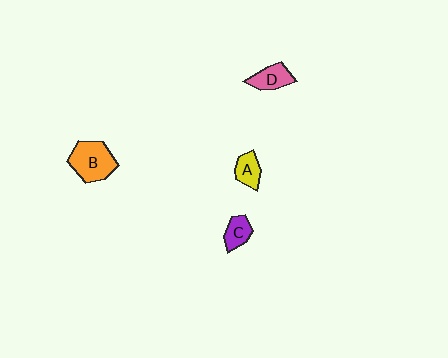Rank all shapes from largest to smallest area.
From largest to smallest: B (orange), D (pink), A (yellow), C (purple).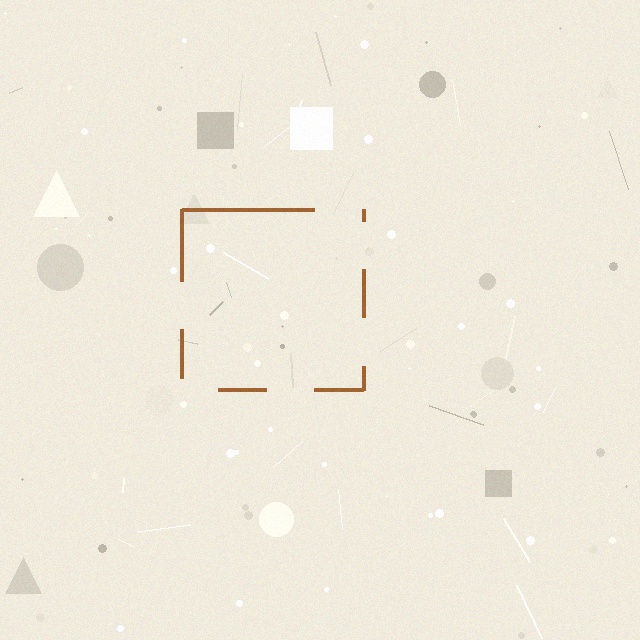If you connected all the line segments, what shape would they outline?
They would outline a square.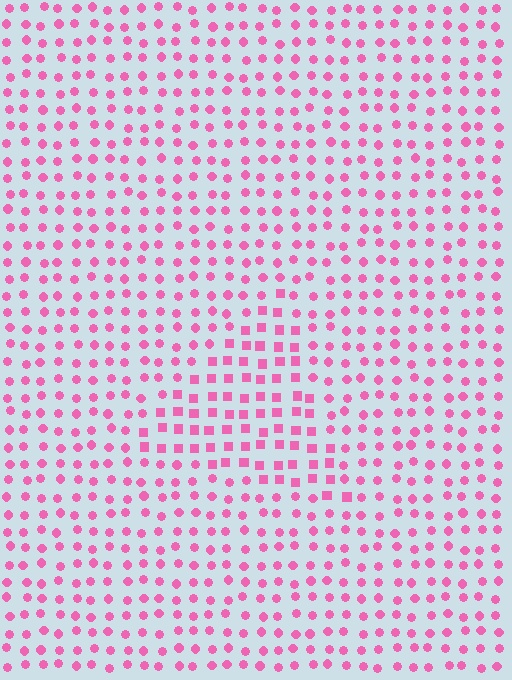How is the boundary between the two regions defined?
The boundary is defined by a change in element shape: squares inside vs. circles outside. All elements share the same color and spacing.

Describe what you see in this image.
The image is filled with small pink elements arranged in a uniform grid. A triangle-shaped region contains squares, while the surrounding area contains circles. The boundary is defined purely by the change in element shape.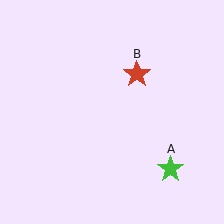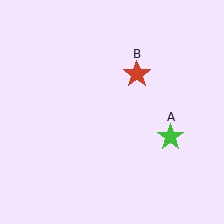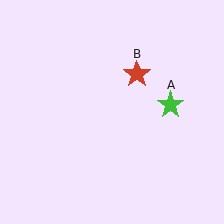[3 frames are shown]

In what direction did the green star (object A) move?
The green star (object A) moved up.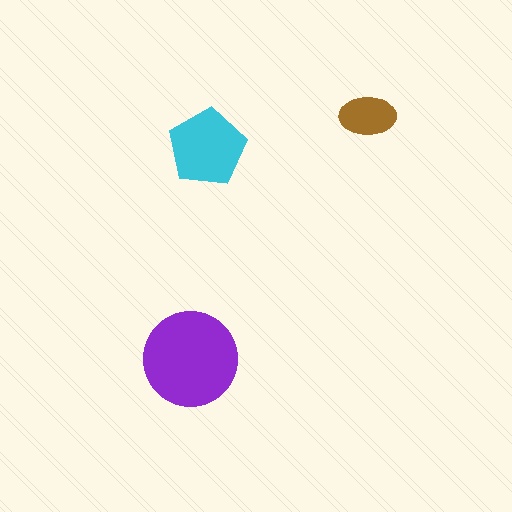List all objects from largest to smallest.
The purple circle, the cyan pentagon, the brown ellipse.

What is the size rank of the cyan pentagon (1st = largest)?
2nd.